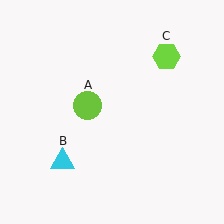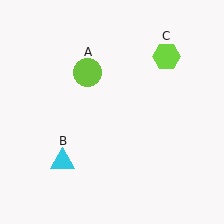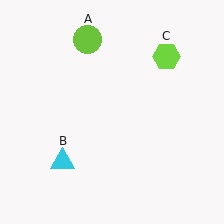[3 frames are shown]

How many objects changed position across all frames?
1 object changed position: lime circle (object A).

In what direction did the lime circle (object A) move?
The lime circle (object A) moved up.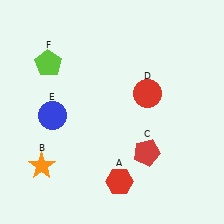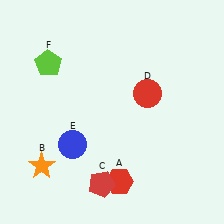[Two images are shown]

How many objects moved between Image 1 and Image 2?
2 objects moved between the two images.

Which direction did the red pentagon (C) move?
The red pentagon (C) moved left.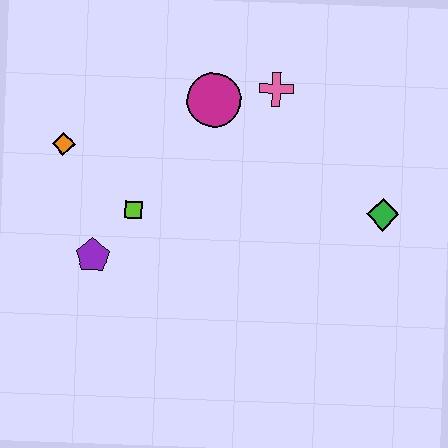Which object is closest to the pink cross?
The magenta circle is closest to the pink cross.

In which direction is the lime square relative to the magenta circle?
The lime square is below the magenta circle.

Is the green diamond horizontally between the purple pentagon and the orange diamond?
No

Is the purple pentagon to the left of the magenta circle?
Yes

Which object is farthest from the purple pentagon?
The green diamond is farthest from the purple pentagon.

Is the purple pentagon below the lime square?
Yes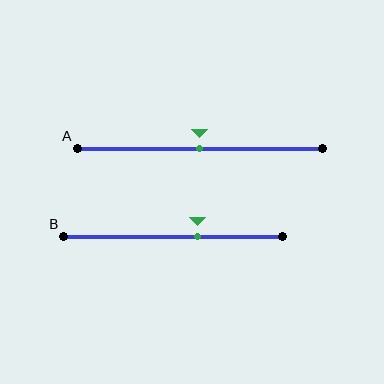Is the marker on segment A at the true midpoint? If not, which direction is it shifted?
Yes, the marker on segment A is at the true midpoint.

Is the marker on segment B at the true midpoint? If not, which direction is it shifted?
No, the marker on segment B is shifted to the right by about 11% of the segment length.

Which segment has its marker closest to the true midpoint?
Segment A has its marker closest to the true midpoint.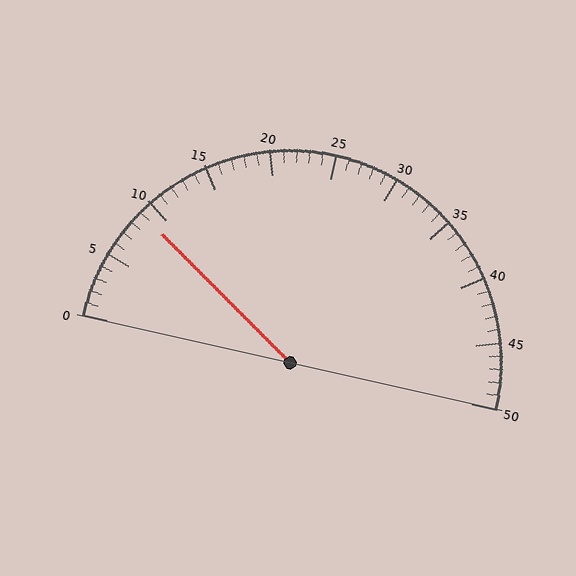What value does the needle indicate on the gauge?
The needle indicates approximately 9.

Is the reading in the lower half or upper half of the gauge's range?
The reading is in the lower half of the range (0 to 50).